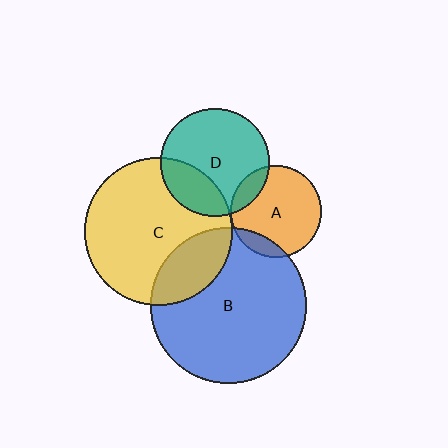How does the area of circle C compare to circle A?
Approximately 2.6 times.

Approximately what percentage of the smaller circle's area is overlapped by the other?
Approximately 25%.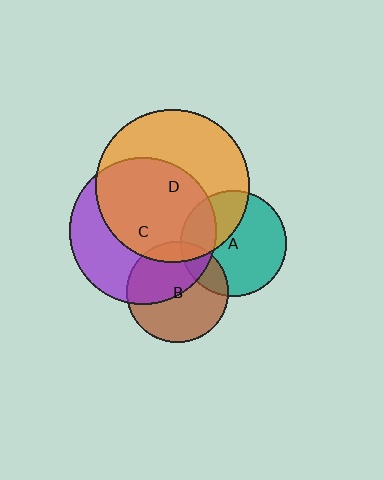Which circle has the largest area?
Circle D (orange).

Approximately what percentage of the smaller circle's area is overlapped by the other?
Approximately 25%.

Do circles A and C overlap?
Yes.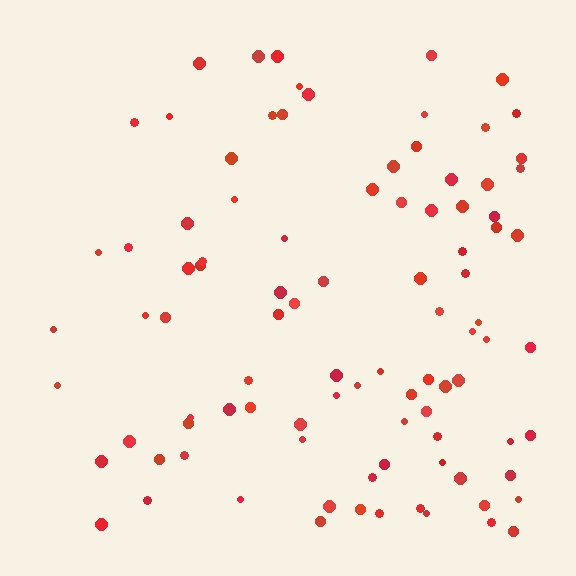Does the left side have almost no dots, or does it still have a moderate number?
Still a moderate number, just noticeably fewer than the right.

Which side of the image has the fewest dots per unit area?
The left.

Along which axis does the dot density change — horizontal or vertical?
Horizontal.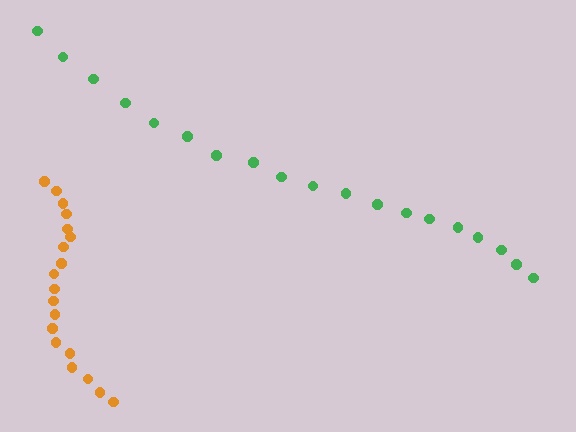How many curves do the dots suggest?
There are 2 distinct paths.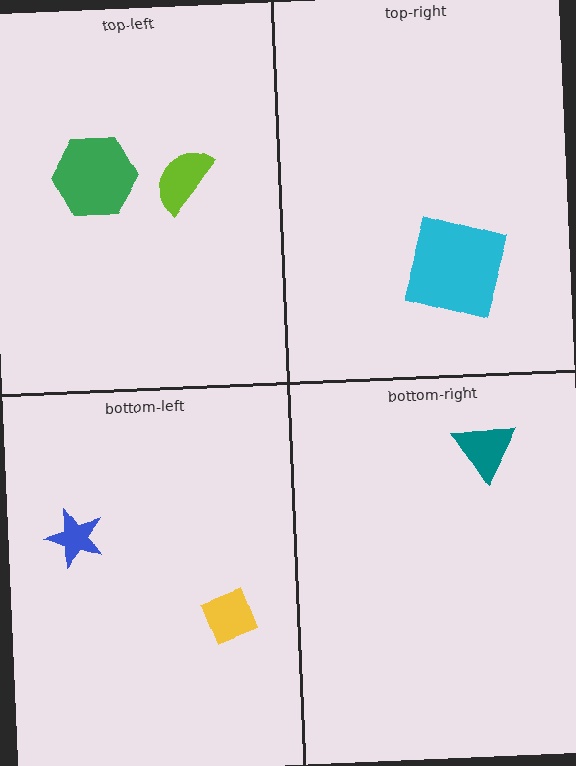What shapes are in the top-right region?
The cyan square.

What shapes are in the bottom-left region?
The blue star, the yellow diamond.